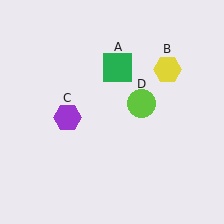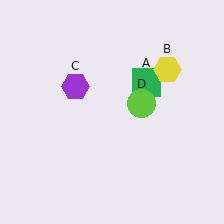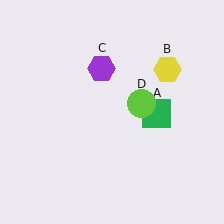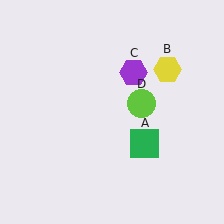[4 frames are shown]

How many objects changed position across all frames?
2 objects changed position: green square (object A), purple hexagon (object C).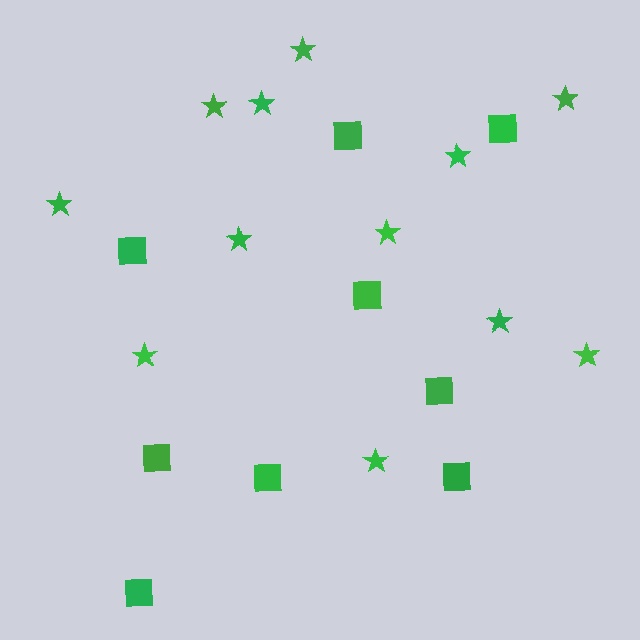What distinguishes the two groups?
There are 2 groups: one group of squares (9) and one group of stars (12).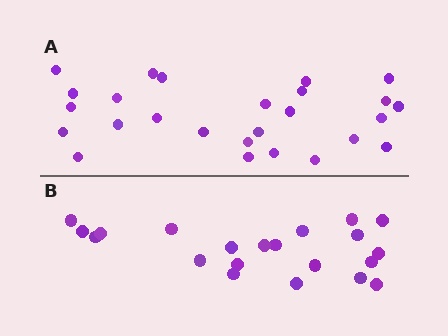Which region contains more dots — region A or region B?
Region A (the top region) has more dots.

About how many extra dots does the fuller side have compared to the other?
Region A has about 5 more dots than region B.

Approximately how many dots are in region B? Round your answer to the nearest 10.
About 20 dots. (The exact count is 21, which rounds to 20.)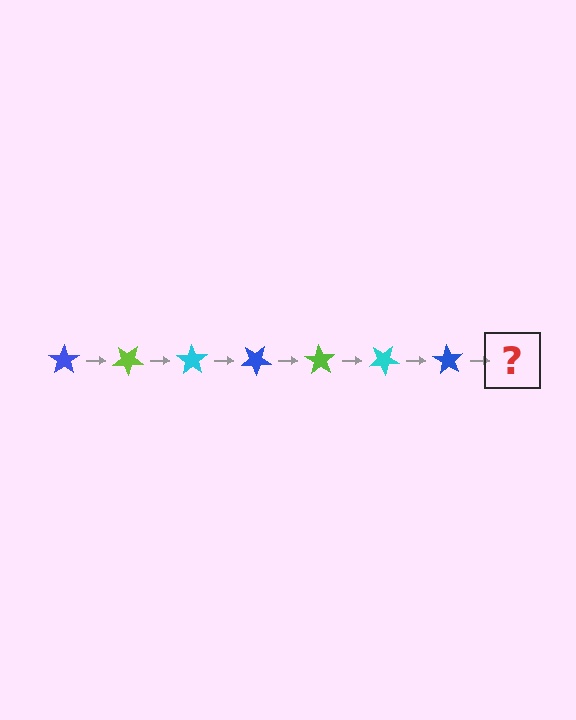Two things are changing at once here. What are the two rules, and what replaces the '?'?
The two rules are that it rotates 35 degrees each step and the color cycles through blue, lime, and cyan. The '?' should be a lime star, rotated 245 degrees from the start.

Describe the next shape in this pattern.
It should be a lime star, rotated 245 degrees from the start.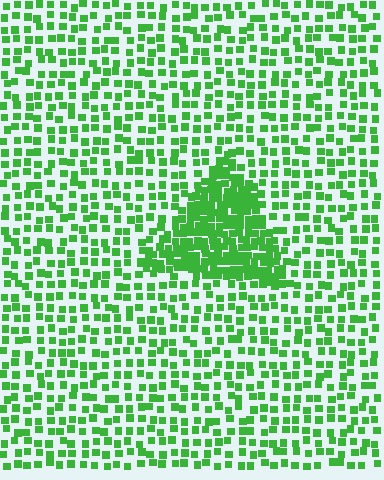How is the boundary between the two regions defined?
The boundary is defined by a change in element density (approximately 2.4x ratio). All elements are the same color, size, and shape.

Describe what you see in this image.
The image contains small green elements arranged at two different densities. A triangle-shaped region is visible where the elements are more densely packed than the surrounding area.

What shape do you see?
I see a triangle.